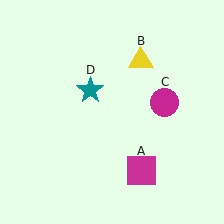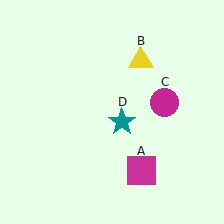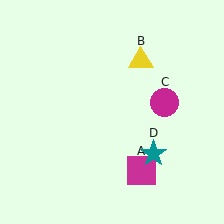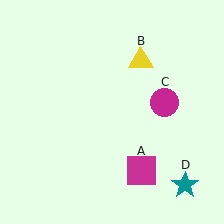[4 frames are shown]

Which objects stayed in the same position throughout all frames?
Magenta square (object A) and yellow triangle (object B) and magenta circle (object C) remained stationary.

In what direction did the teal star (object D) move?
The teal star (object D) moved down and to the right.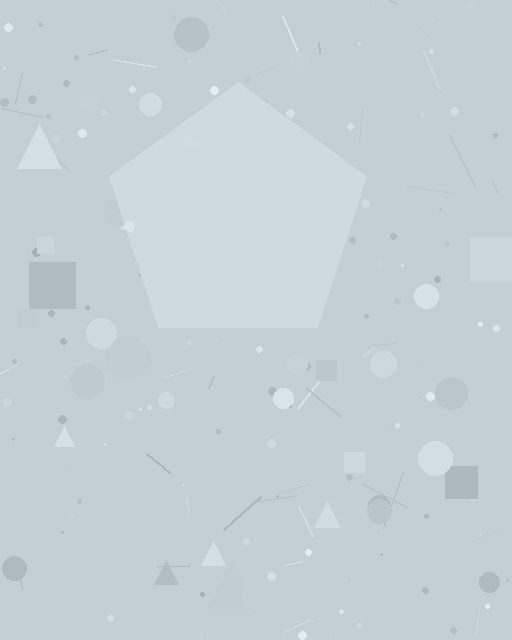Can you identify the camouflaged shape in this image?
The camouflaged shape is a pentagon.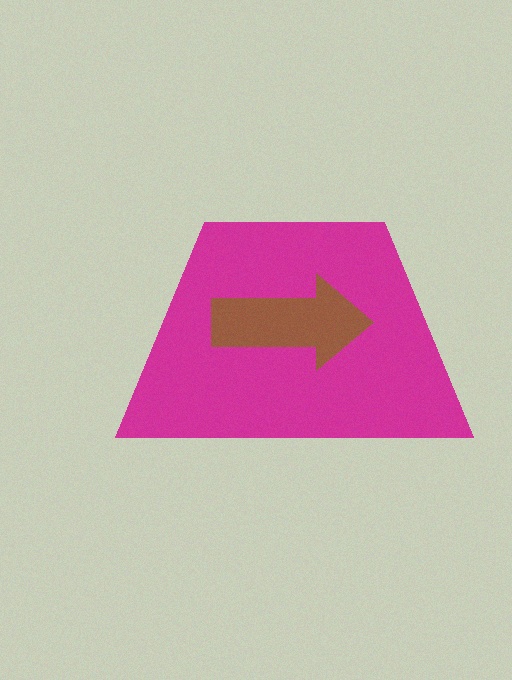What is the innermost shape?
The brown arrow.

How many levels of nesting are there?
2.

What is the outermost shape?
The magenta trapezoid.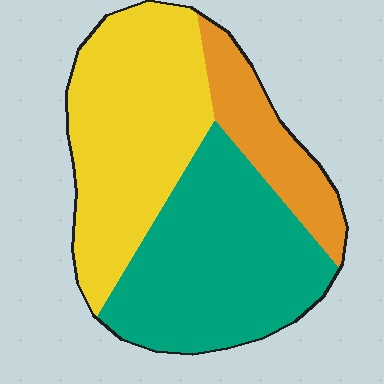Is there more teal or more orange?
Teal.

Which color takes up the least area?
Orange, at roughly 15%.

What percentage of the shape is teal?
Teal takes up about two fifths (2/5) of the shape.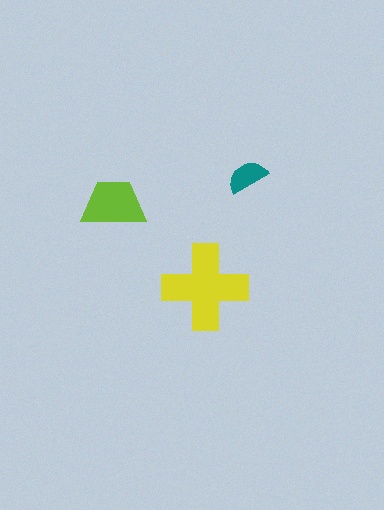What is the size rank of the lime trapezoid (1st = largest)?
2nd.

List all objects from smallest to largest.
The teal semicircle, the lime trapezoid, the yellow cross.